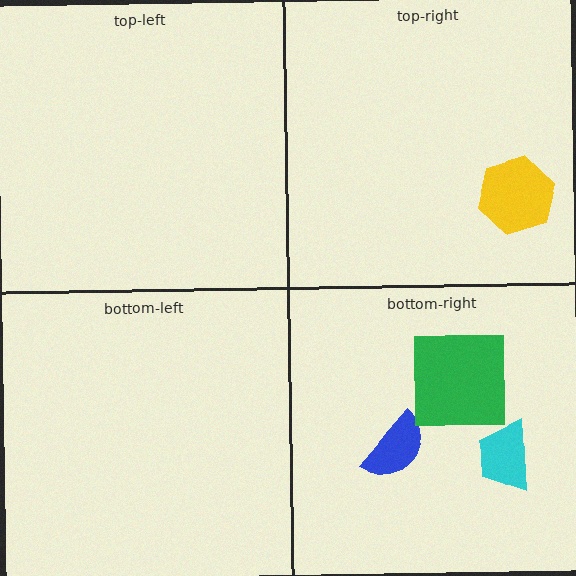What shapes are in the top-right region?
The yellow hexagon.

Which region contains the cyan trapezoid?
The bottom-right region.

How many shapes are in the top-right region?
1.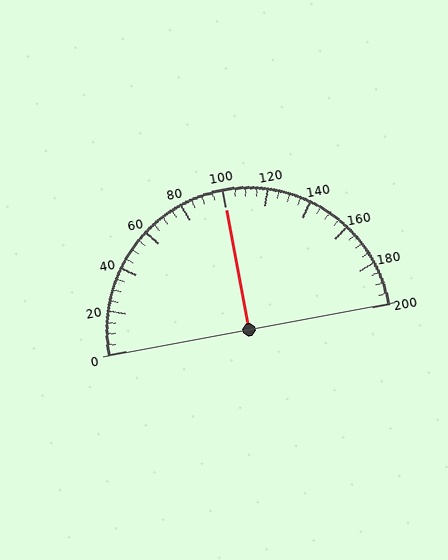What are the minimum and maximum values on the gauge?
The gauge ranges from 0 to 200.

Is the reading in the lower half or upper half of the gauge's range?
The reading is in the upper half of the range (0 to 200).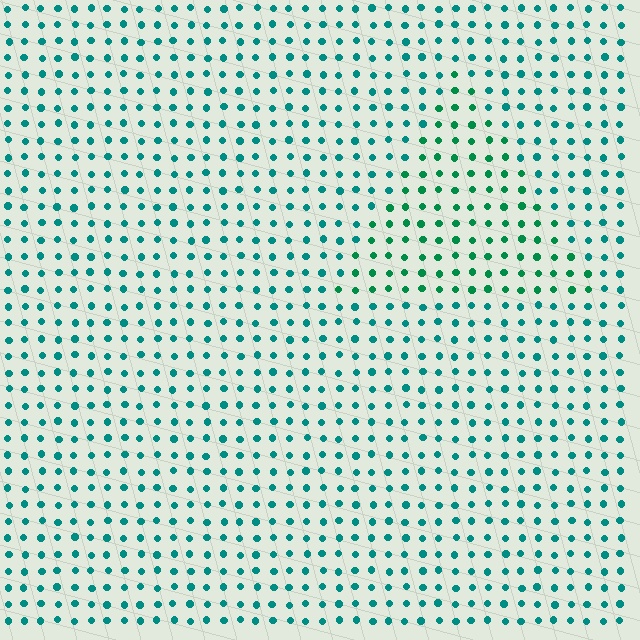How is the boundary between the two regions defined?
The boundary is defined purely by a slight shift in hue (about 27 degrees). Spacing, size, and orientation are identical on both sides.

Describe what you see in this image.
The image is filled with small teal elements in a uniform arrangement. A triangle-shaped region is visible where the elements are tinted to a slightly different hue, forming a subtle color boundary.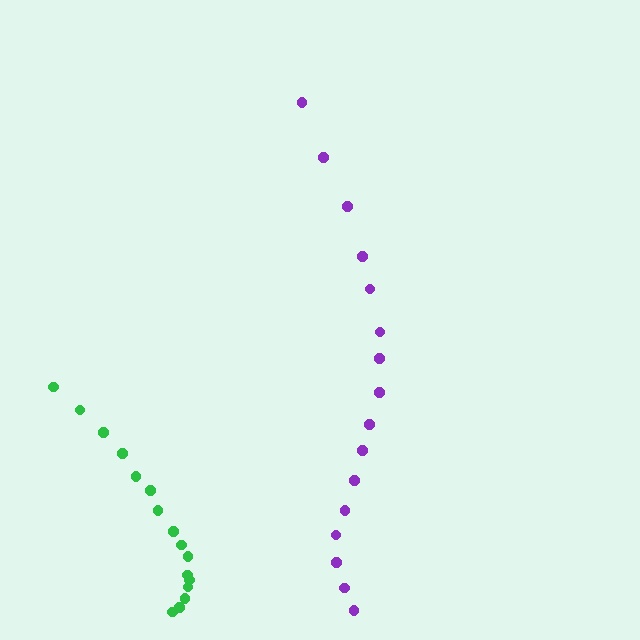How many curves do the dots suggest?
There are 2 distinct paths.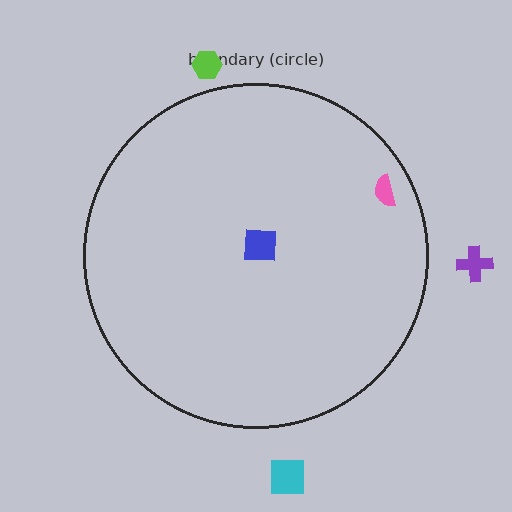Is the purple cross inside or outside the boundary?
Outside.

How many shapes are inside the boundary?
2 inside, 3 outside.